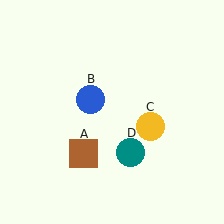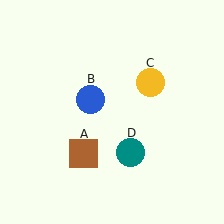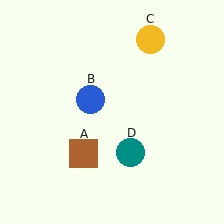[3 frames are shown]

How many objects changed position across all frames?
1 object changed position: yellow circle (object C).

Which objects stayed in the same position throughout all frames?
Brown square (object A) and blue circle (object B) and teal circle (object D) remained stationary.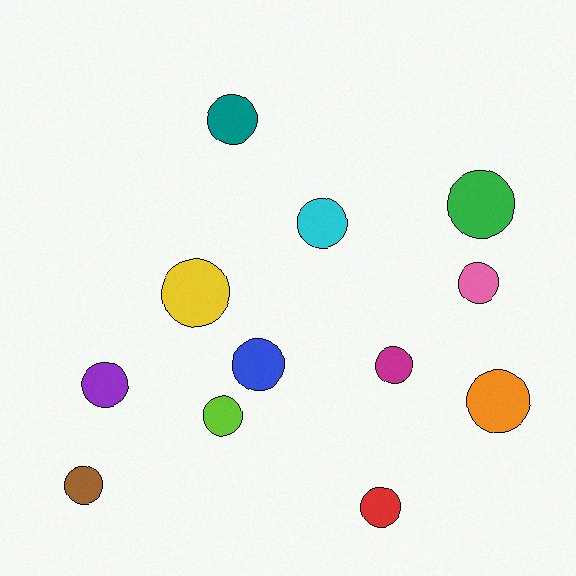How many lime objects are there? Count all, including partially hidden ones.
There is 1 lime object.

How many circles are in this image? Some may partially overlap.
There are 12 circles.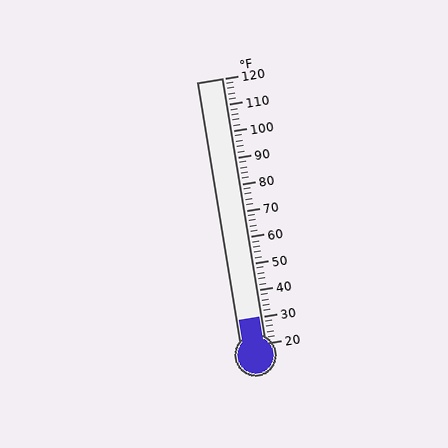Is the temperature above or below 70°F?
The temperature is below 70°F.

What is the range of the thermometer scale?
The thermometer scale ranges from 20°F to 120°F.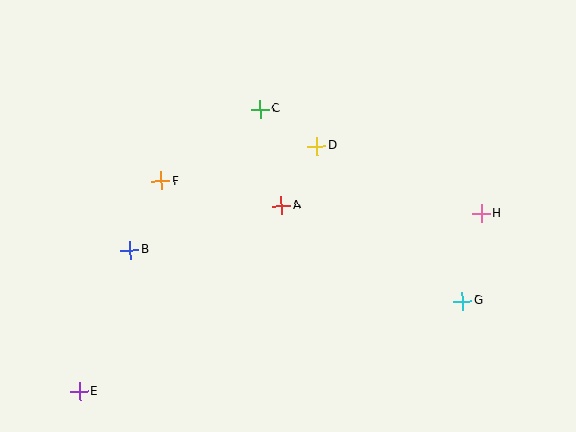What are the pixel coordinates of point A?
Point A is at (281, 205).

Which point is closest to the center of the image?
Point A at (281, 205) is closest to the center.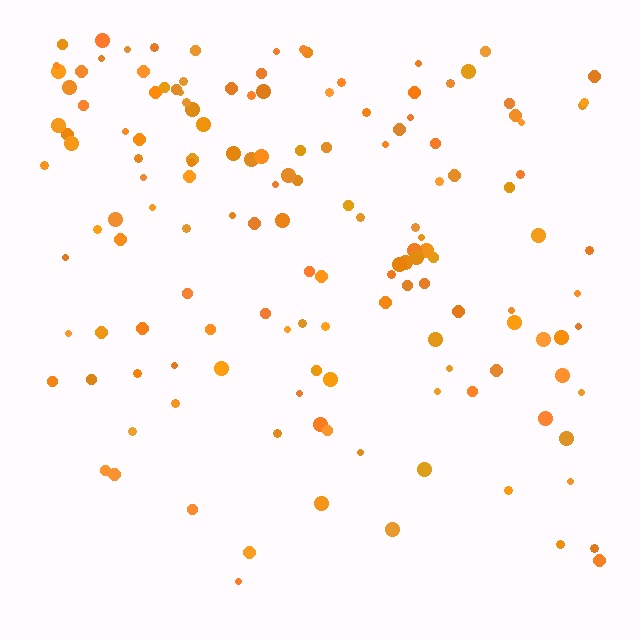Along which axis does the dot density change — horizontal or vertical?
Vertical.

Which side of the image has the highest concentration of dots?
The top.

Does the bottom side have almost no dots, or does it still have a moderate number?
Still a moderate number, just noticeably fewer than the top.